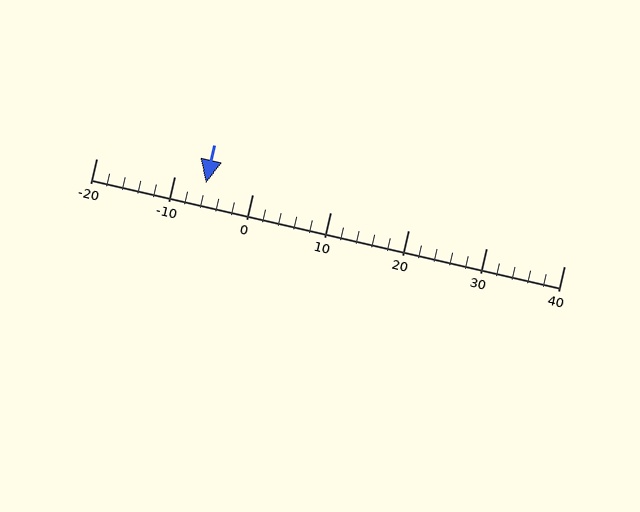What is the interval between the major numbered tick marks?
The major tick marks are spaced 10 units apart.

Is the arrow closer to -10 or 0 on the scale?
The arrow is closer to -10.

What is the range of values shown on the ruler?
The ruler shows values from -20 to 40.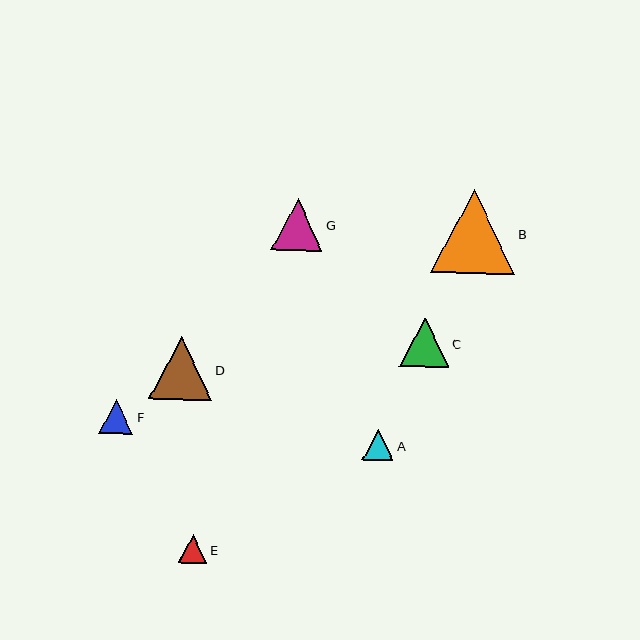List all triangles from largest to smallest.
From largest to smallest: B, D, G, C, F, A, E.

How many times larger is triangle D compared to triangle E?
Triangle D is approximately 2.2 times the size of triangle E.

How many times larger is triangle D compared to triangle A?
Triangle D is approximately 2.0 times the size of triangle A.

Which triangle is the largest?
Triangle B is the largest with a size of approximately 83 pixels.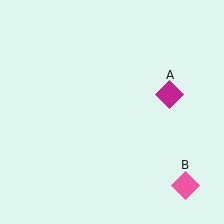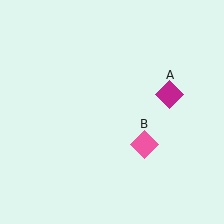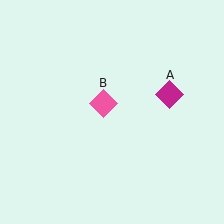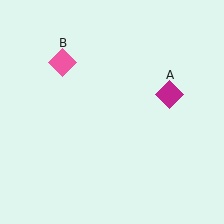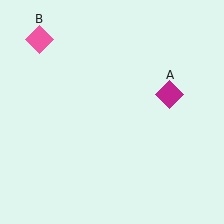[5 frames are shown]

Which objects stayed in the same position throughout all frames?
Magenta diamond (object A) remained stationary.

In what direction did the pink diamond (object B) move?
The pink diamond (object B) moved up and to the left.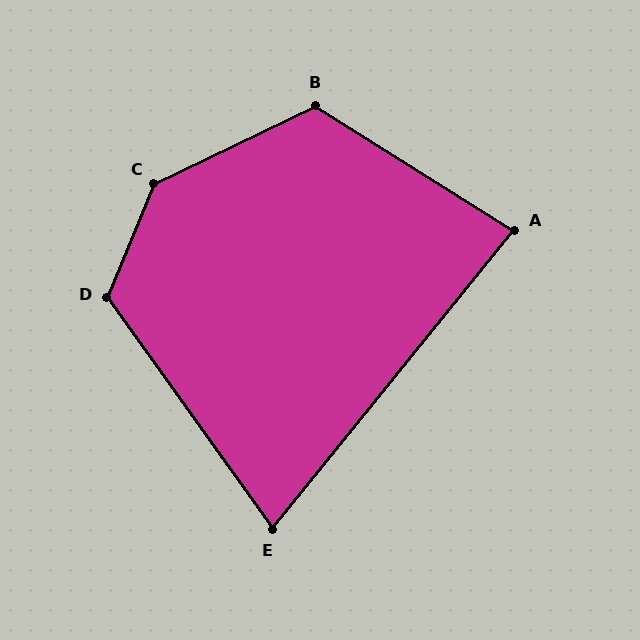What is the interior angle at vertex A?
Approximately 83 degrees (acute).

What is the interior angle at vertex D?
Approximately 122 degrees (obtuse).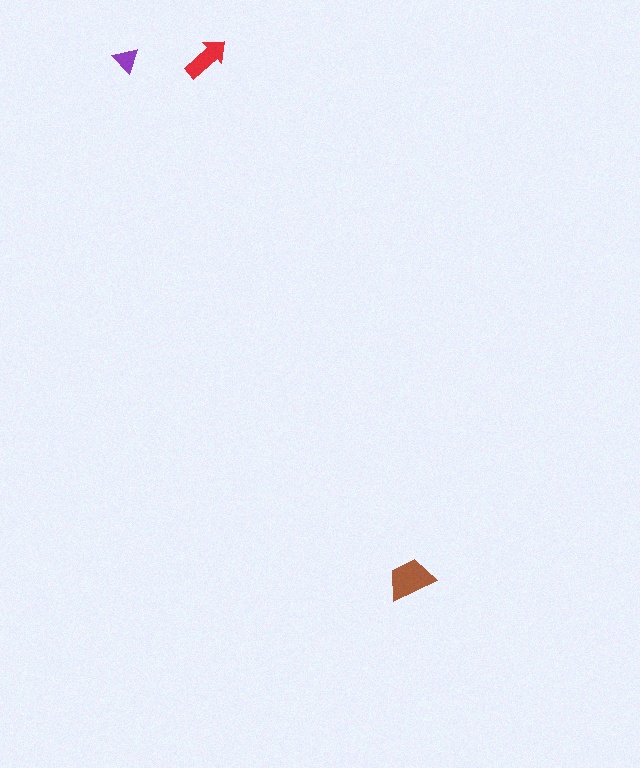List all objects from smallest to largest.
The purple triangle, the red arrow, the brown trapezoid.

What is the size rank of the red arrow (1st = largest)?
2nd.